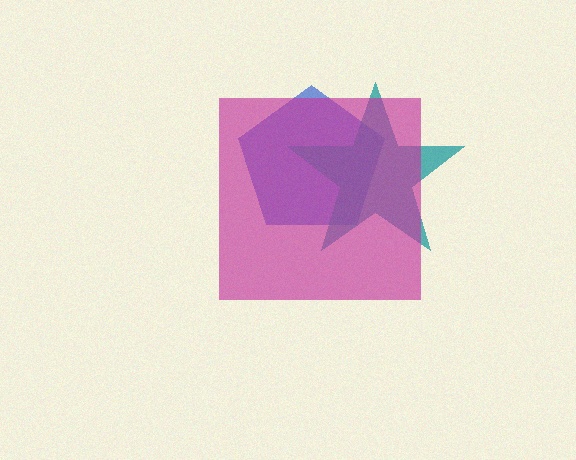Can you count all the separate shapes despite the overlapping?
Yes, there are 3 separate shapes.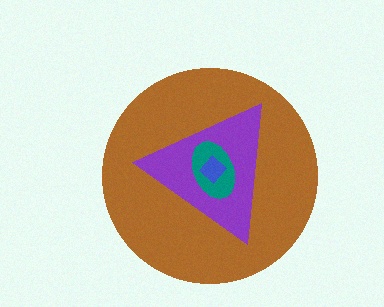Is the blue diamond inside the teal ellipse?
Yes.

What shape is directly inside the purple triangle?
The teal ellipse.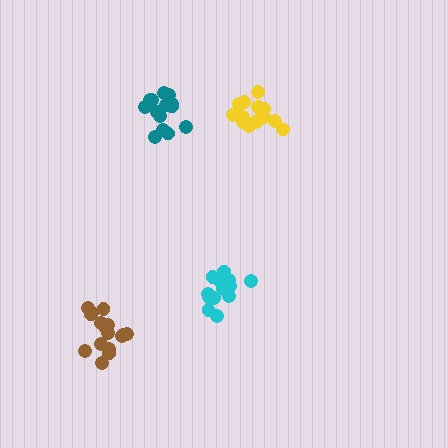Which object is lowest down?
The brown cluster is bottommost.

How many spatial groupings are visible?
There are 4 spatial groupings.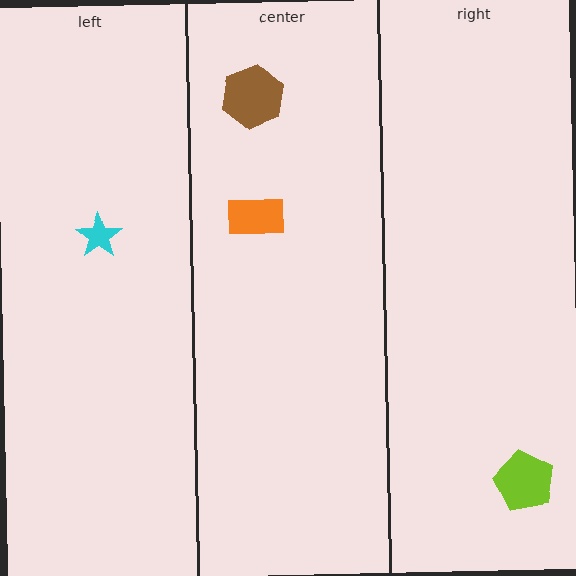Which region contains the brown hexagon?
The center region.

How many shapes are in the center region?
2.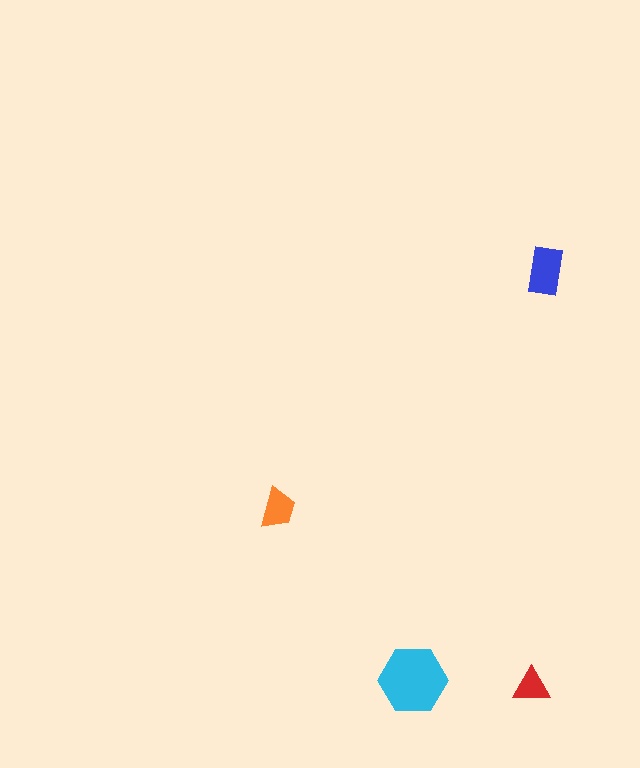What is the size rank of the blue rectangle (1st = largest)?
2nd.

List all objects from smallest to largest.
The red triangle, the orange trapezoid, the blue rectangle, the cyan hexagon.